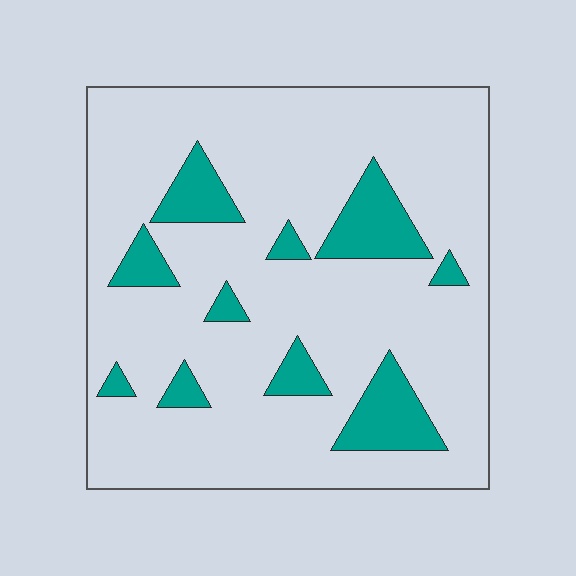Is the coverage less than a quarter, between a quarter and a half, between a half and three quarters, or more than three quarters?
Less than a quarter.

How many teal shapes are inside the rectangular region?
10.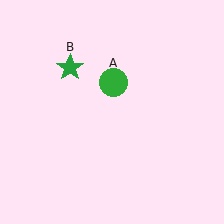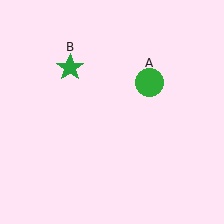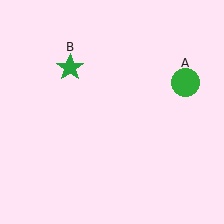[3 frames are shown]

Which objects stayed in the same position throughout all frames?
Green star (object B) remained stationary.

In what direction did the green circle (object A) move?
The green circle (object A) moved right.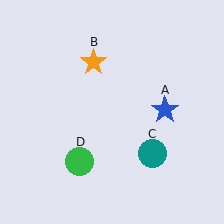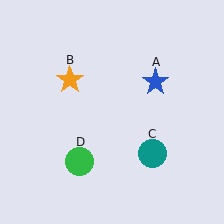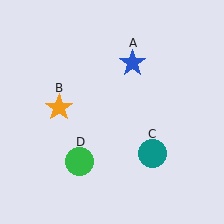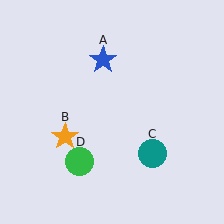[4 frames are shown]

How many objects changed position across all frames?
2 objects changed position: blue star (object A), orange star (object B).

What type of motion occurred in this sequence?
The blue star (object A), orange star (object B) rotated counterclockwise around the center of the scene.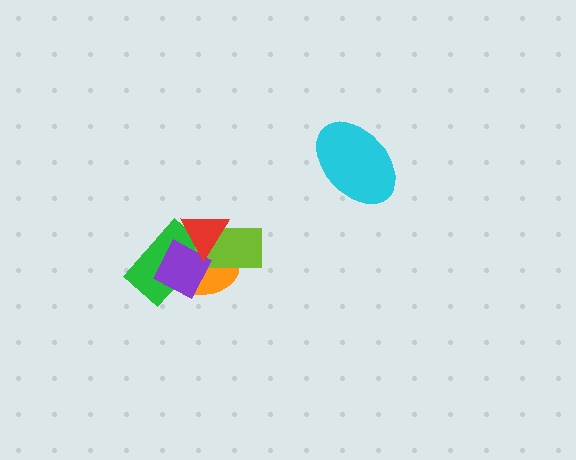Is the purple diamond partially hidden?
Yes, it is partially covered by another shape.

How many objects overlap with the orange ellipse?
4 objects overlap with the orange ellipse.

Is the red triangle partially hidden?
No, no other shape covers it.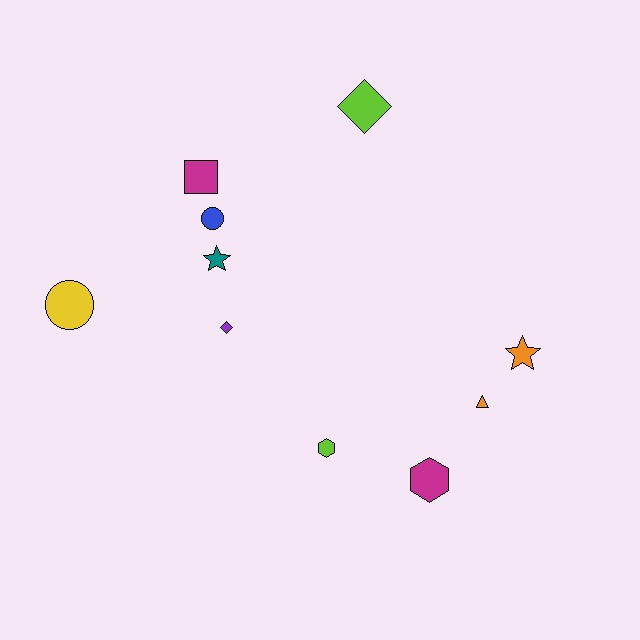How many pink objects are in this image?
There are no pink objects.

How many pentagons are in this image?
There are no pentagons.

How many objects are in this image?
There are 10 objects.